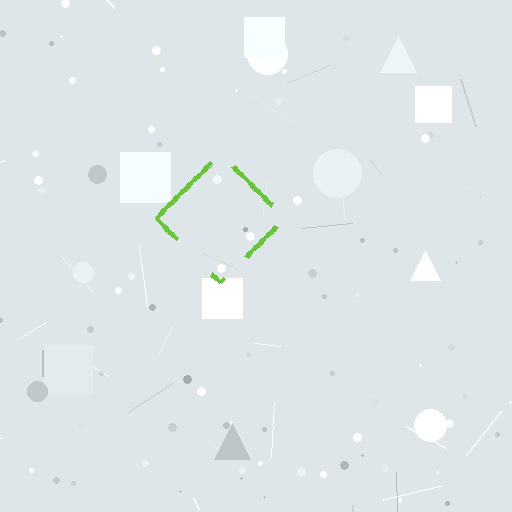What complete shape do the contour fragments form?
The contour fragments form a diamond.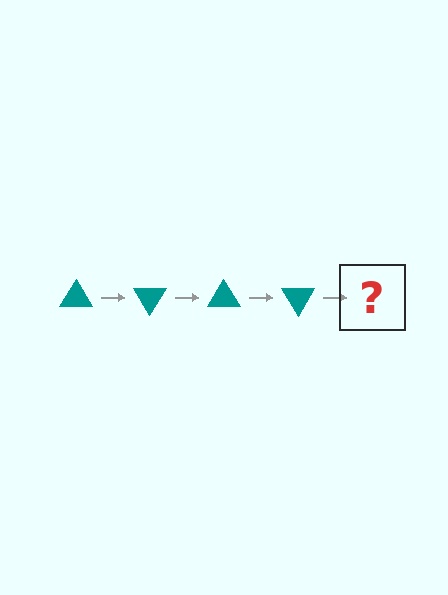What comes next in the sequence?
The next element should be a teal triangle rotated 240 degrees.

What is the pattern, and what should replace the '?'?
The pattern is that the triangle rotates 60 degrees each step. The '?' should be a teal triangle rotated 240 degrees.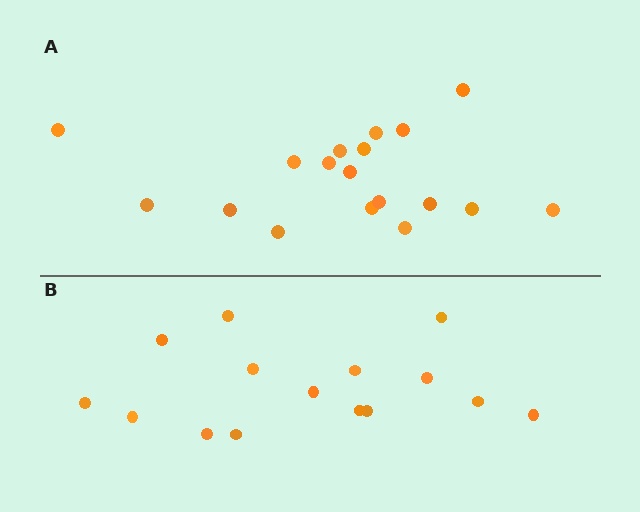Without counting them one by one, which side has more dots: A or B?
Region A (the top region) has more dots.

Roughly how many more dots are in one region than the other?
Region A has just a few more — roughly 2 or 3 more dots than region B.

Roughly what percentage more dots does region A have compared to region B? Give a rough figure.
About 20% more.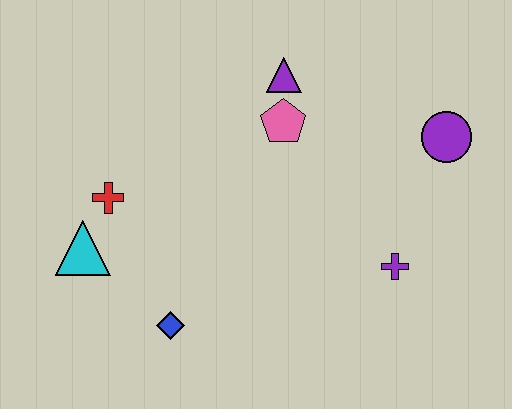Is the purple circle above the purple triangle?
No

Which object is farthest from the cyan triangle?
The purple circle is farthest from the cyan triangle.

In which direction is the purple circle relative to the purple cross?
The purple circle is above the purple cross.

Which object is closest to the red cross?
The cyan triangle is closest to the red cross.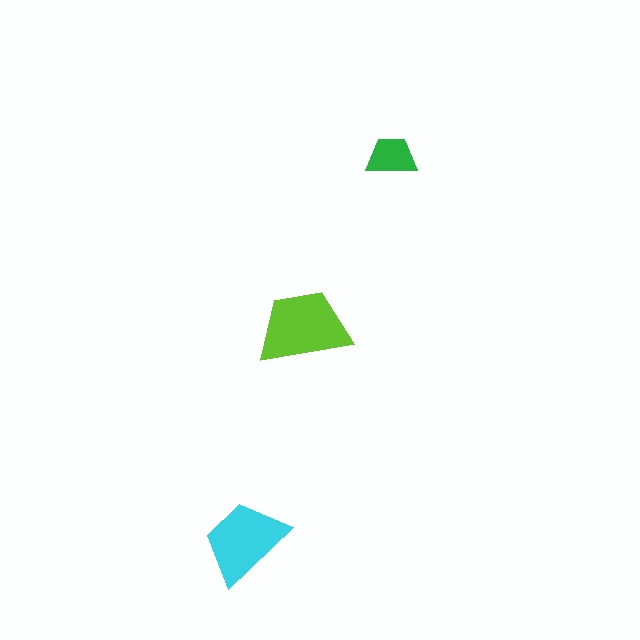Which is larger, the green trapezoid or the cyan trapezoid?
The cyan one.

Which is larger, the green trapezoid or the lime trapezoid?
The lime one.